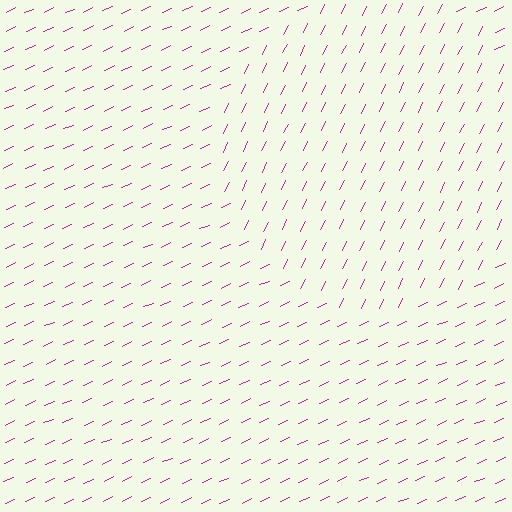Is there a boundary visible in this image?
Yes, there is a texture boundary formed by a change in line orientation.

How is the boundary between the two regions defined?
The boundary is defined purely by a change in line orientation (approximately 39 degrees difference). All lines are the same color and thickness.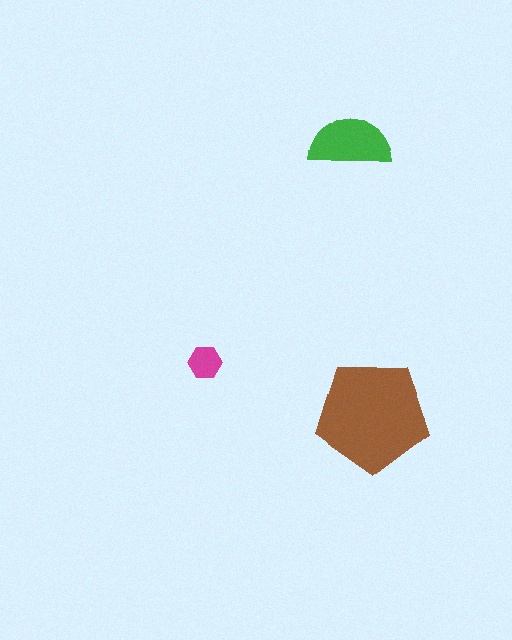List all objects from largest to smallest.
The brown pentagon, the green semicircle, the magenta hexagon.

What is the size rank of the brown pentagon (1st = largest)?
1st.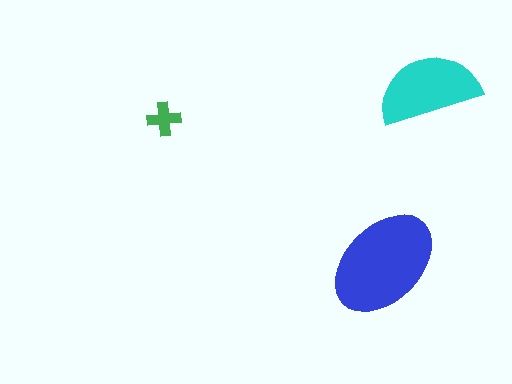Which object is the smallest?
The green cross.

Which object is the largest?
The blue ellipse.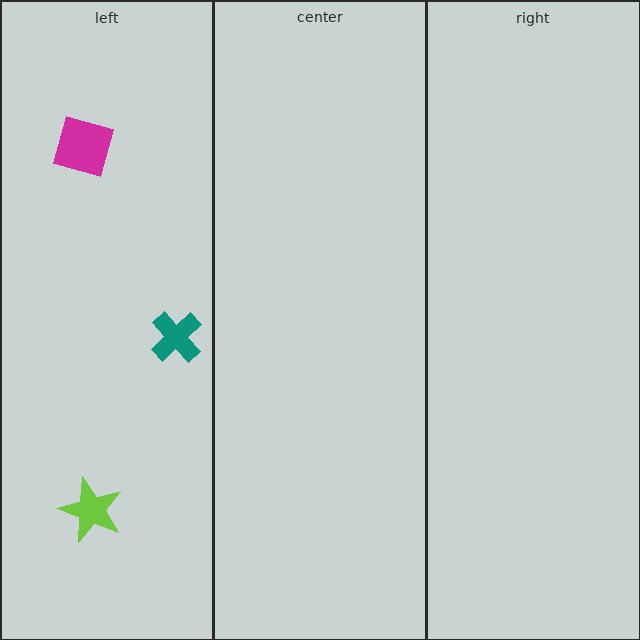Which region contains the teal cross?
The left region.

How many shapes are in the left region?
3.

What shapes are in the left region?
The teal cross, the lime star, the magenta square.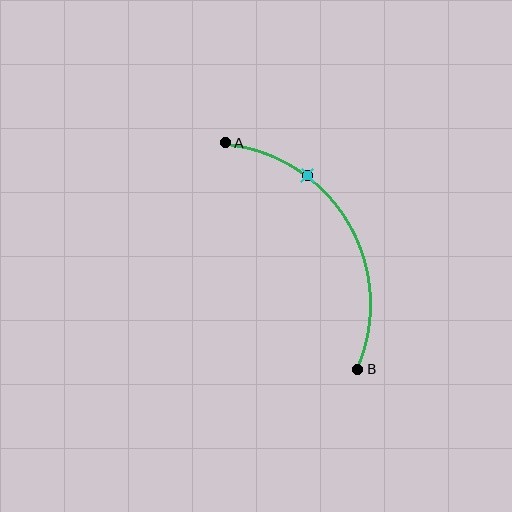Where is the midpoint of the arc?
The arc midpoint is the point on the curve farthest from the straight line joining A and B. It sits to the right of that line.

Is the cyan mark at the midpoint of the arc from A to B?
No. The cyan mark lies on the arc but is closer to endpoint A. The arc midpoint would be at the point on the curve equidistant along the arc from both A and B.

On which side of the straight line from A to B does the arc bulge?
The arc bulges to the right of the straight line connecting A and B.